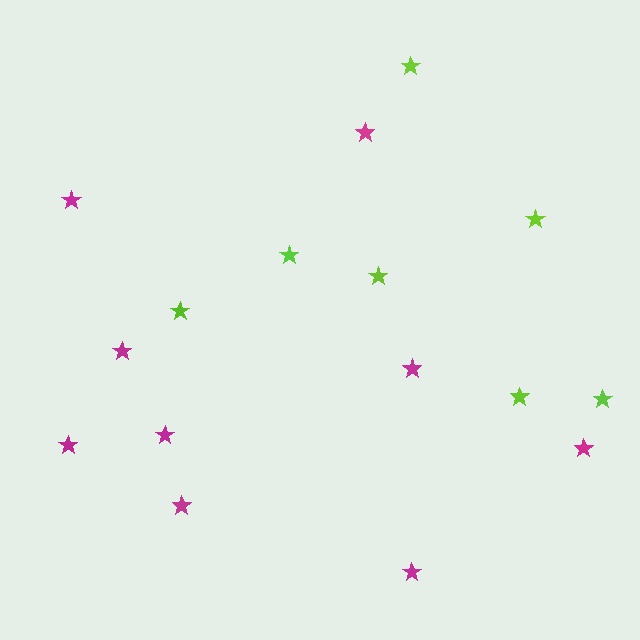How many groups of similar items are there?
There are 2 groups: one group of magenta stars (9) and one group of lime stars (7).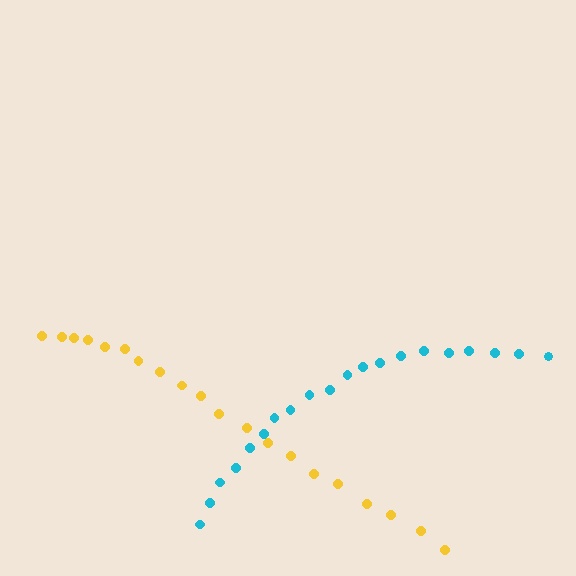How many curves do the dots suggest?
There are 2 distinct paths.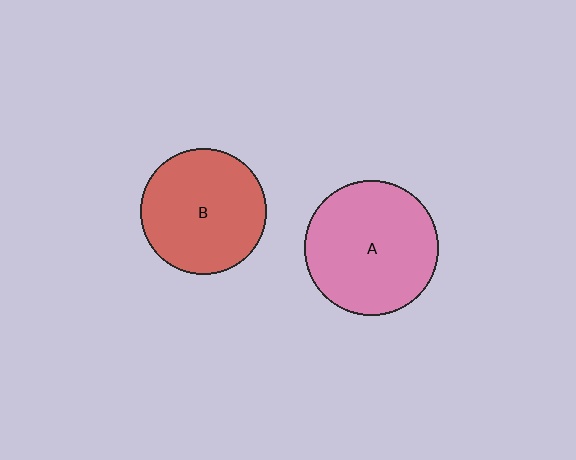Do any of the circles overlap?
No, none of the circles overlap.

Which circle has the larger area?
Circle A (pink).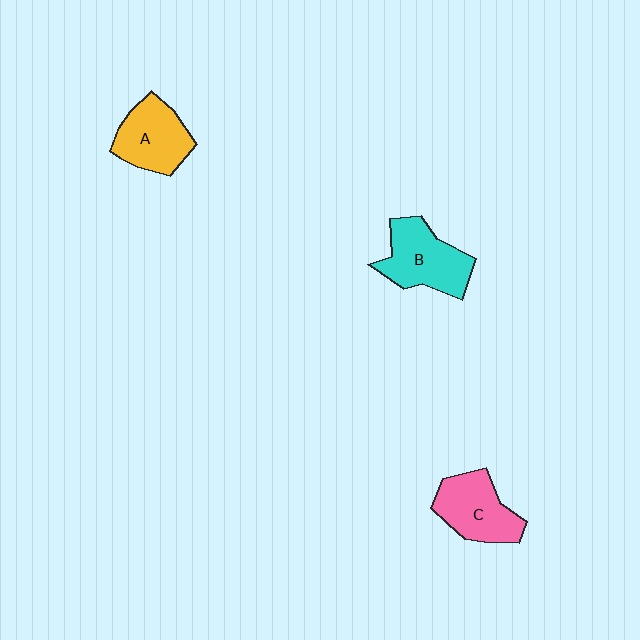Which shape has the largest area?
Shape B (cyan).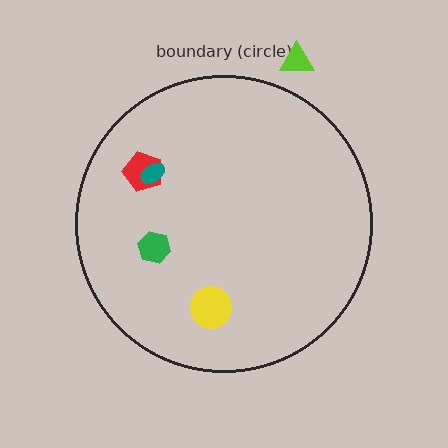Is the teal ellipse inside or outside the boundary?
Inside.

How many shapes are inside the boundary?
4 inside, 1 outside.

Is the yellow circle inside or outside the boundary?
Inside.